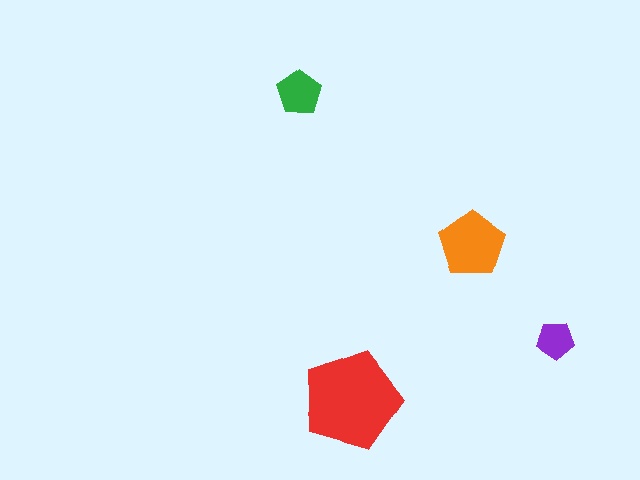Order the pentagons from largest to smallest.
the red one, the orange one, the green one, the purple one.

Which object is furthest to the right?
The purple pentagon is rightmost.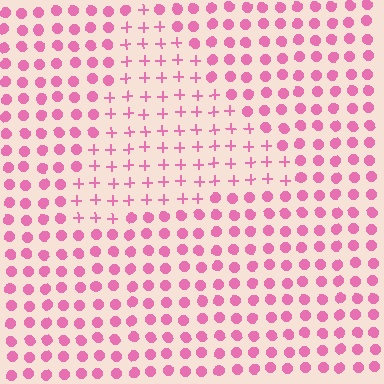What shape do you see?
I see a triangle.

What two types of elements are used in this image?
The image uses plus signs inside the triangle region and circles outside it.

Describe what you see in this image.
The image is filled with small pink elements arranged in a uniform grid. A triangle-shaped region contains plus signs, while the surrounding area contains circles. The boundary is defined purely by the change in element shape.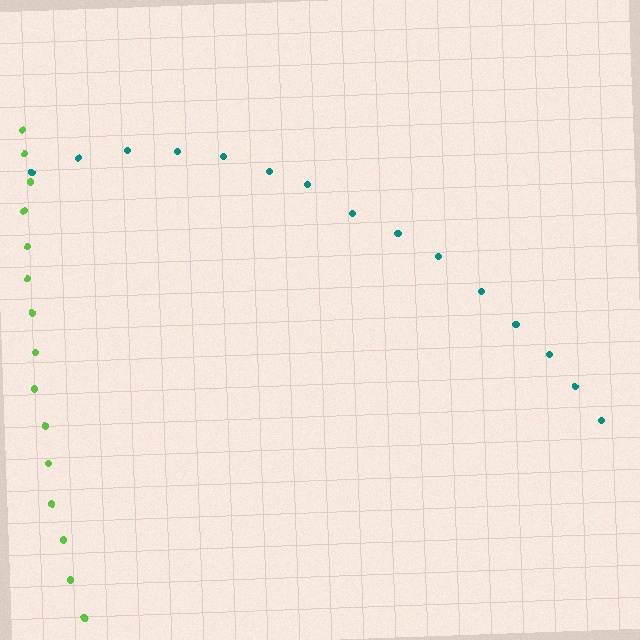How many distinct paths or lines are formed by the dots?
There are 2 distinct paths.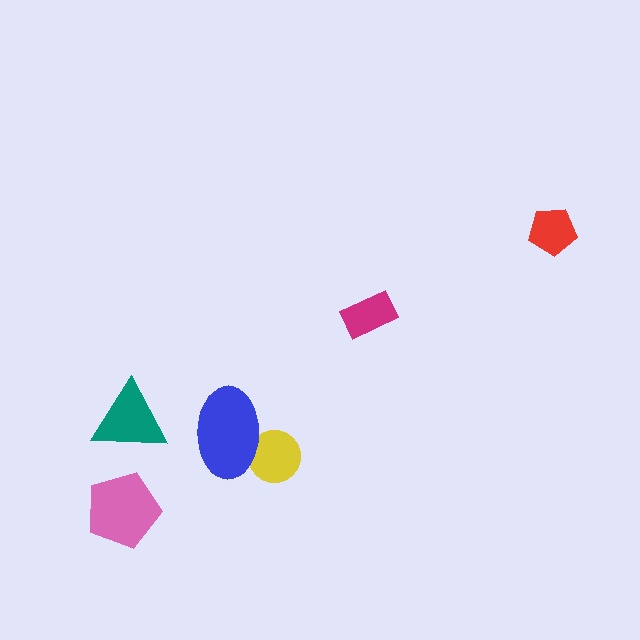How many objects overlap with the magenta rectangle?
0 objects overlap with the magenta rectangle.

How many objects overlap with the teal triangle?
0 objects overlap with the teal triangle.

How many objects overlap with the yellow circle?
1 object overlaps with the yellow circle.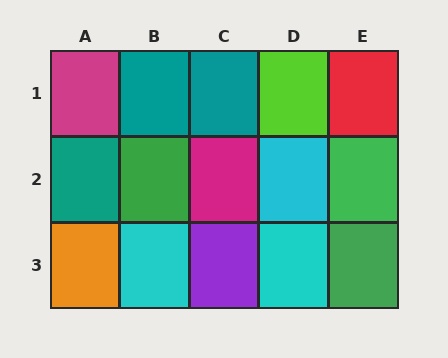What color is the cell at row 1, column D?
Lime.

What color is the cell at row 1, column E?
Red.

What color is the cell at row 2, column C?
Magenta.